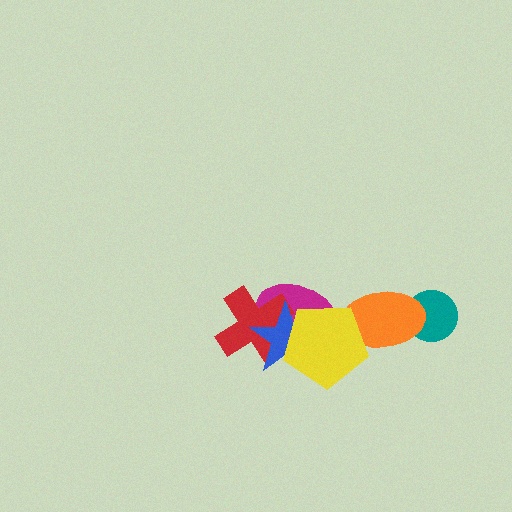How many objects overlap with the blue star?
3 objects overlap with the blue star.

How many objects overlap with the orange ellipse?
2 objects overlap with the orange ellipse.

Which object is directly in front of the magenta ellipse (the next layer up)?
The red cross is directly in front of the magenta ellipse.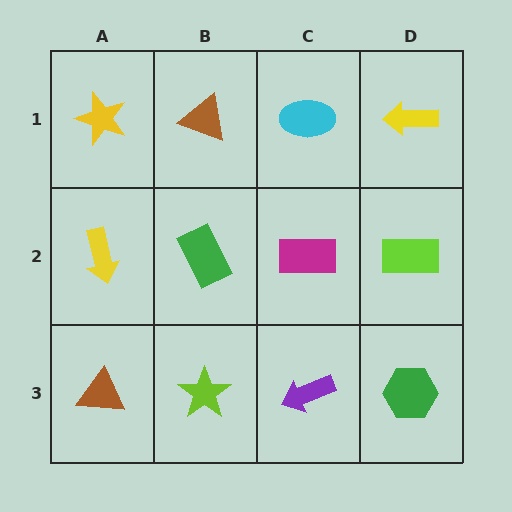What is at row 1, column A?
A yellow star.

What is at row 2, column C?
A magenta rectangle.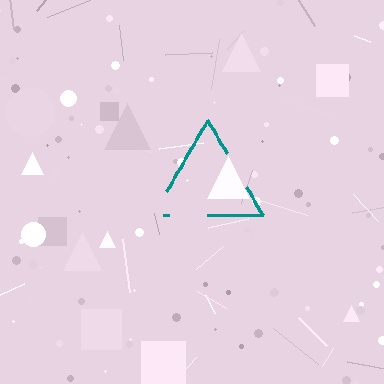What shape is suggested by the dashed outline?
The dashed outline suggests a triangle.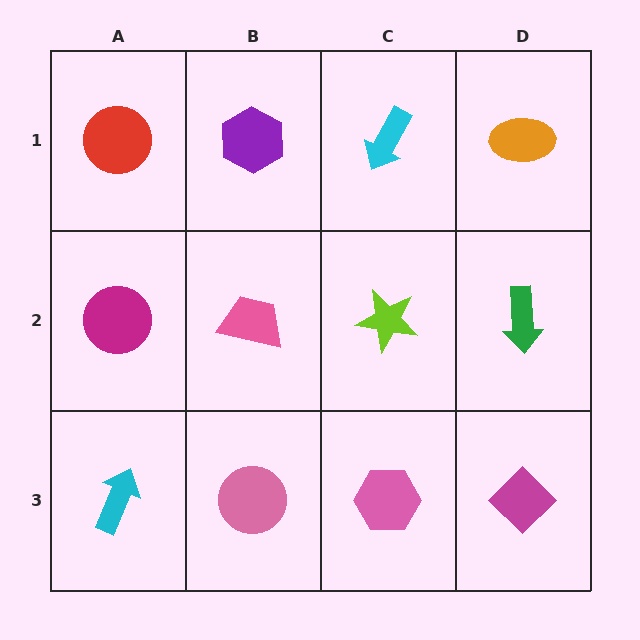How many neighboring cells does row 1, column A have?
2.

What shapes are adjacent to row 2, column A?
A red circle (row 1, column A), a cyan arrow (row 3, column A), a pink trapezoid (row 2, column B).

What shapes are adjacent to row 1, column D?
A green arrow (row 2, column D), a cyan arrow (row 1, column C).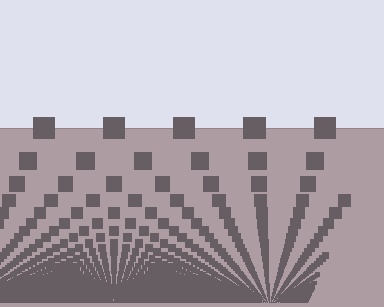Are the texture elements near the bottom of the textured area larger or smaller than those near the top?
Smaller. The gradient is inverted — elements near the bottom are smaller and denser.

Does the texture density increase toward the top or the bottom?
Density increases toward the bottom.